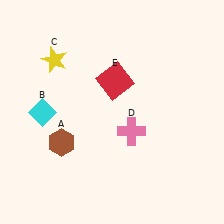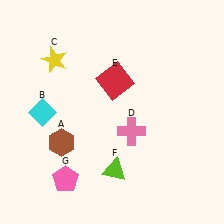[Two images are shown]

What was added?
A lime triangle (F), a pink pentagon (G) were added in Image 2.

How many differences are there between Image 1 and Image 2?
There are 2 differences between the two images.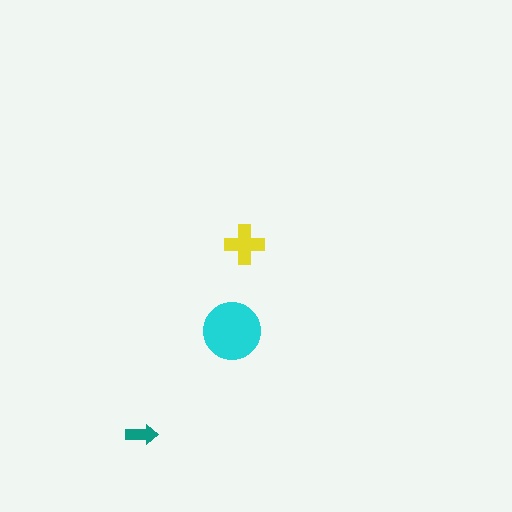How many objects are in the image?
There are 3 objects in the image.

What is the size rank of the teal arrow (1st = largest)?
3rd.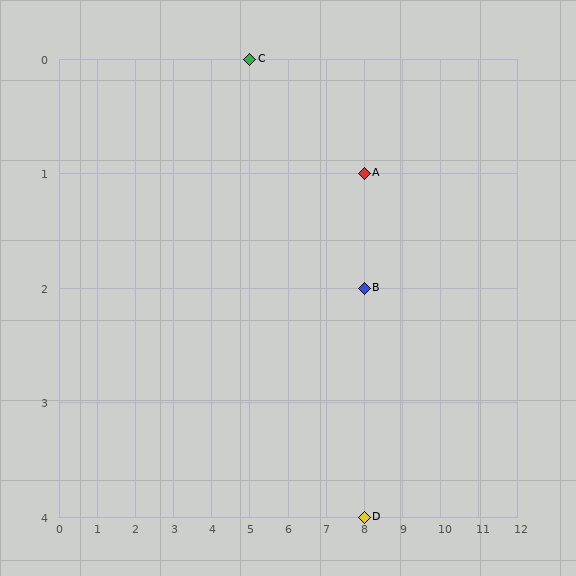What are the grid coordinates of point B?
Point B is at grid coordinates (8, 2).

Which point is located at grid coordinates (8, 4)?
Point D is at (8, 4).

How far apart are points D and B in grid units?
Points D and B are 2 rows apart.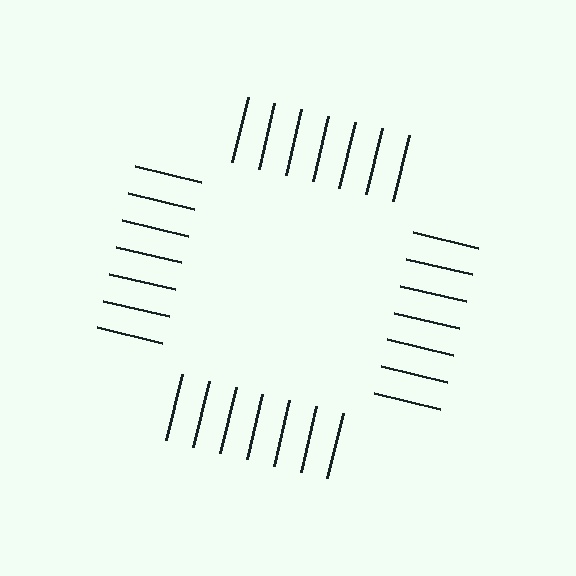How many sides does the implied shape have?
4 sides — the line-ends trace a square.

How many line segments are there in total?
28 — 7 along each of the 4 edges.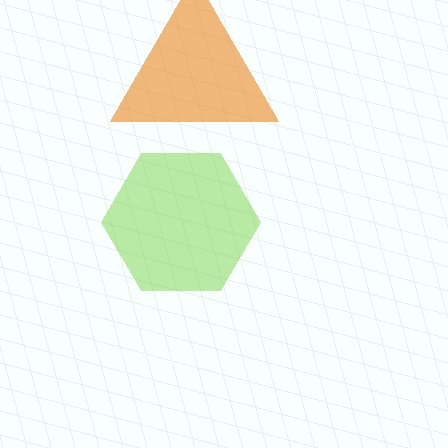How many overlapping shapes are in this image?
There are 2 overlapping shapes in the image.